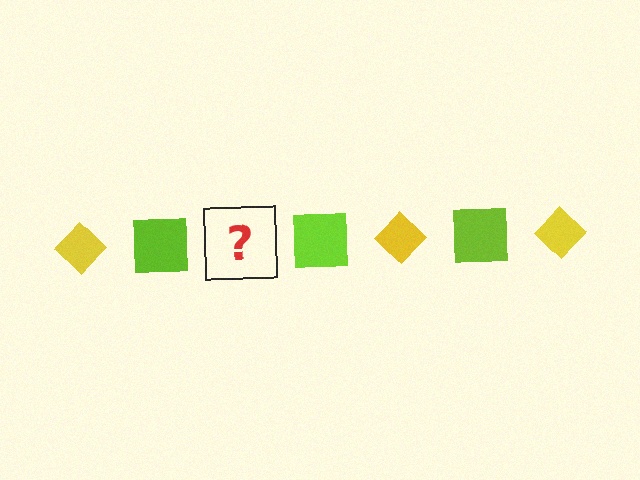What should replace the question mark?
The question mark should be replaced with a yellow diamond.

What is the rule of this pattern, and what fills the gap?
The rule is that the pattern alternates between yellow diamond and lime square. The gap should be filled with a yellow diamond.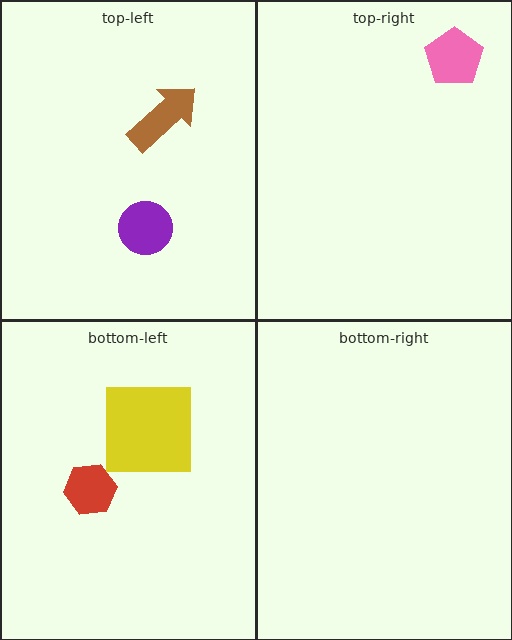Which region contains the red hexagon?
The bottom-left region.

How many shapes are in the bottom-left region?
2.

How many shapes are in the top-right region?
1.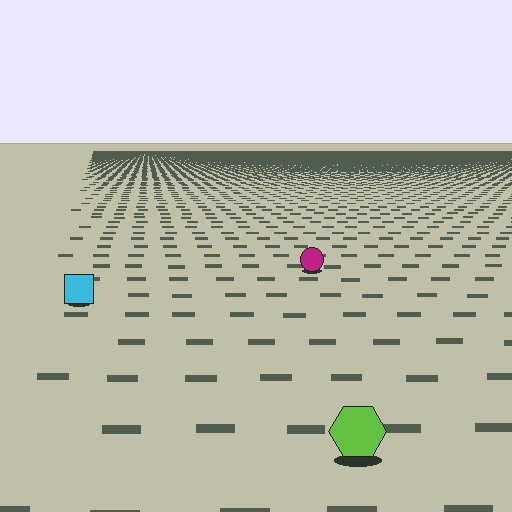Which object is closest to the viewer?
The lime hexagon is closest. The texture marks near it are larger and more spread out.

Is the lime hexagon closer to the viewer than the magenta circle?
Yes. The lime hexagon is closer — you can tell from the texture gradient: the ground texture is coarser near it.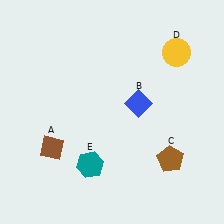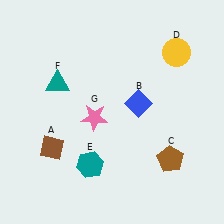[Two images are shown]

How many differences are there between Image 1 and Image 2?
There are 2 differences between the two images.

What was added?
A teal triangle (F), a pink star (G) were added in Image 2.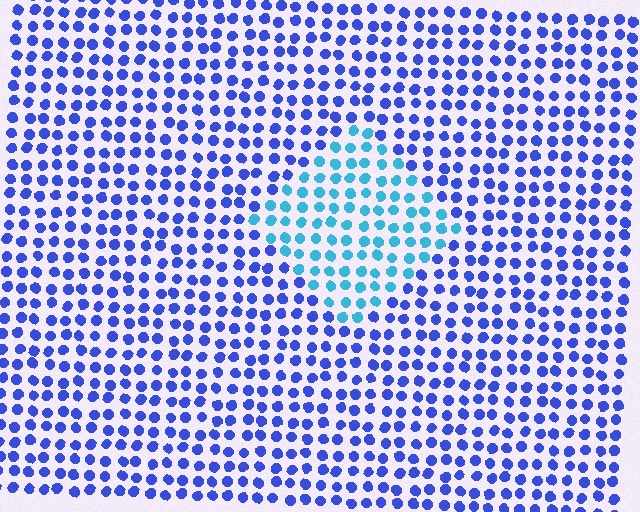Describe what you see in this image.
The image is filled with small blue elements in a uniform arrangement. A diamond-shaped region is visible where the elements are tinted to a slightly different hue, forming a subtle color boundary.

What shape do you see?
I see a diamond.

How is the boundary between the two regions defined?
The boundary is defined purely by a slight shift in hue (about 40 degrees). Spacing, size, and orientation are identical on both sides.